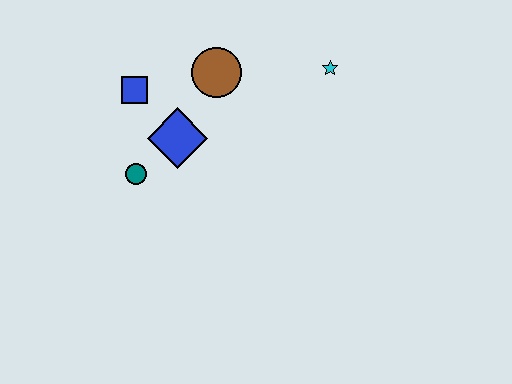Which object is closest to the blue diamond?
The teal circle is closest to the blue diamond.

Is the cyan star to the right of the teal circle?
Yes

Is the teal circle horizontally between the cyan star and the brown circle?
No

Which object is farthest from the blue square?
The cyan star is farthest from the blue square.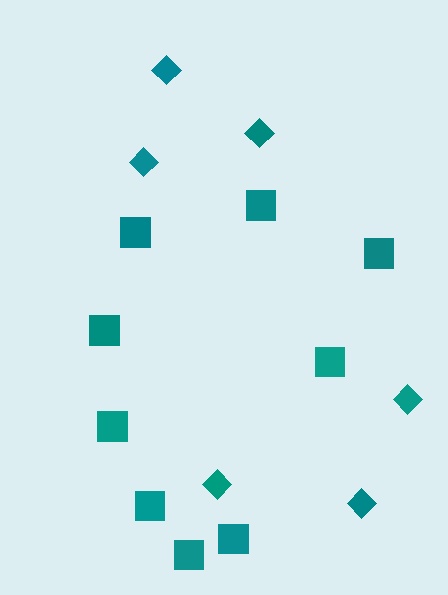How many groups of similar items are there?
There are 2 groups: one group of diamonds (6) and one group of squares (9).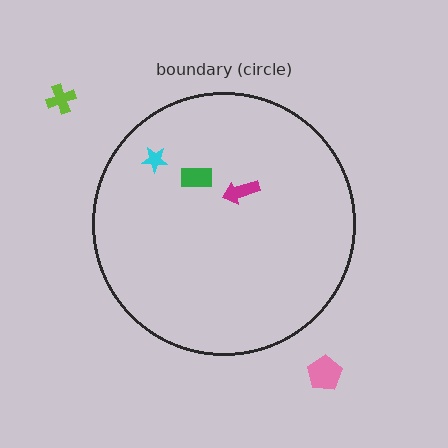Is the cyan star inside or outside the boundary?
Inside.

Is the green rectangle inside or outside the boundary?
Inside.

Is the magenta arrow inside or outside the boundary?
Inside.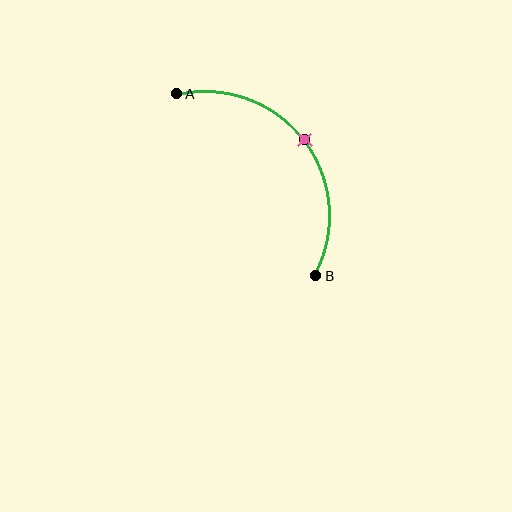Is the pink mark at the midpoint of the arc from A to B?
Yes. The pink mark lies on the arc at equal arc-length from both A and B — it is the arc midpoint.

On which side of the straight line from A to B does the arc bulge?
The arc bulges above and to the right of the straight line connecting A and B.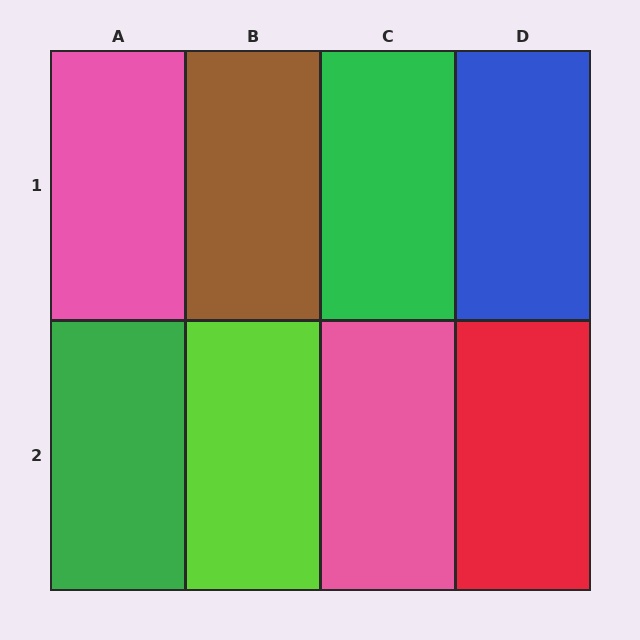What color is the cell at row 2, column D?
Red.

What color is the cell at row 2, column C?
Pink.